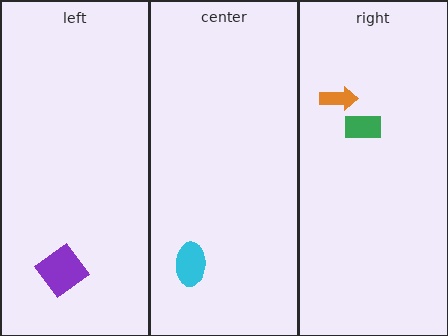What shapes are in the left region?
The purple diamond.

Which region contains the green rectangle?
The right region.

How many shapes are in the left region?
1.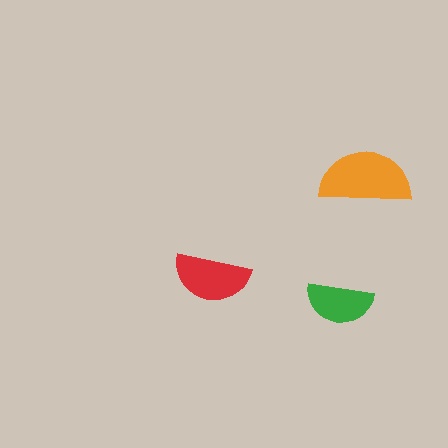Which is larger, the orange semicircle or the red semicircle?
The orange one.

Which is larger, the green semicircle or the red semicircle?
The red one.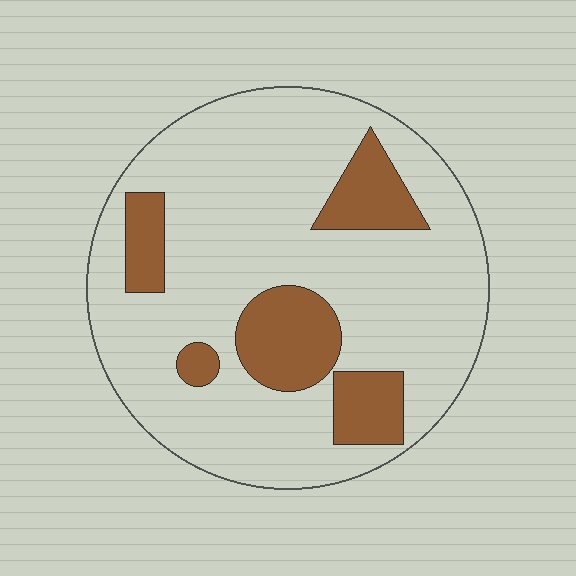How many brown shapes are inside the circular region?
5.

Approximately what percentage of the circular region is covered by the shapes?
Approximately 20%.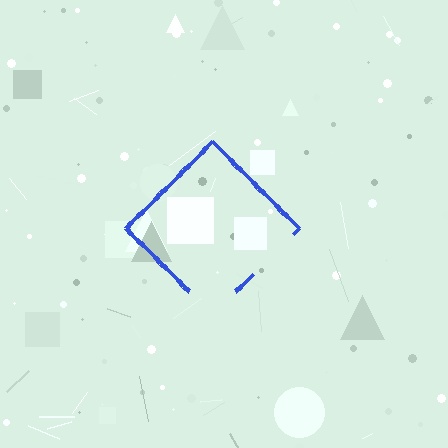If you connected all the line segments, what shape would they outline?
They would outline a diamond.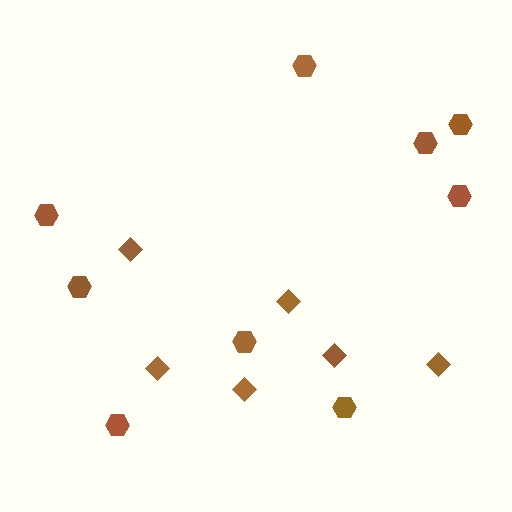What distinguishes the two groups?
There are 2 groups: one group of hexagons (9) and one group of diamonds (6).